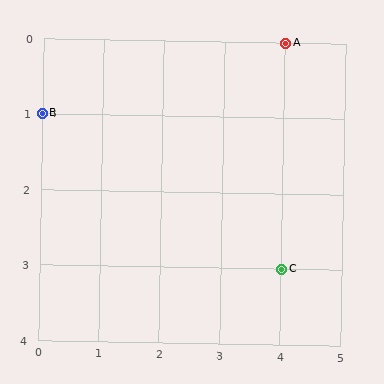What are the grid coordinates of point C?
Point C is at grid coordinates (4, 3).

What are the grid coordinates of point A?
Point A is at grid coordinates (4, 0).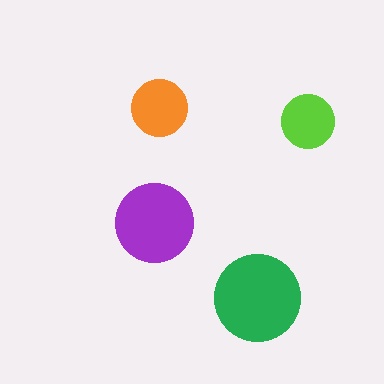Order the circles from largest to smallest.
the green one, the purple one, the orange one, the lime one.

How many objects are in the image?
There are 4 objects in the image.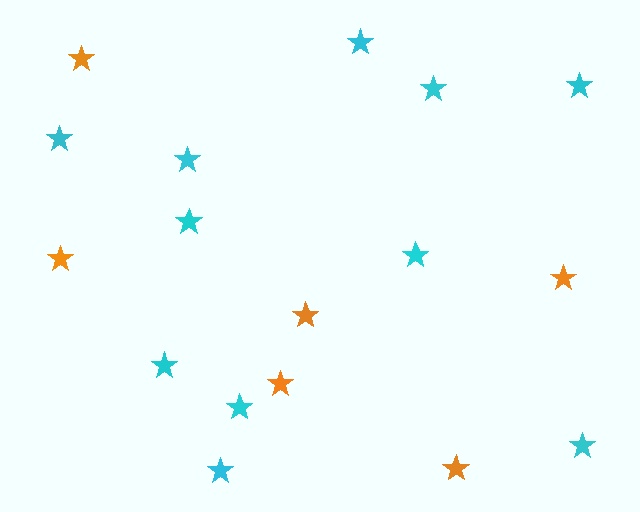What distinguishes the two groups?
There are 2 groups: one group of orange stars (6) and one group of cyan stars (11).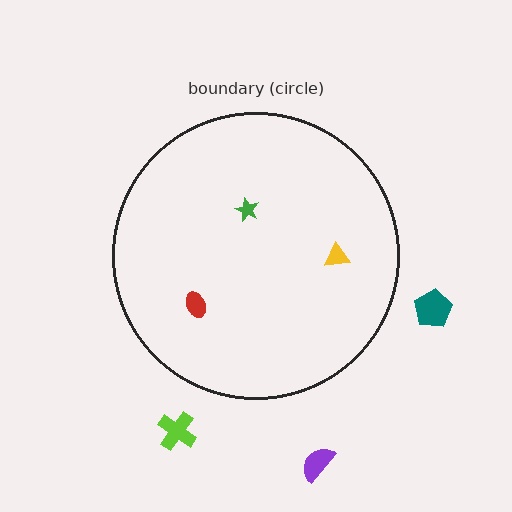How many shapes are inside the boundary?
3 inside, 3 outside.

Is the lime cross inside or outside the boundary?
Outside.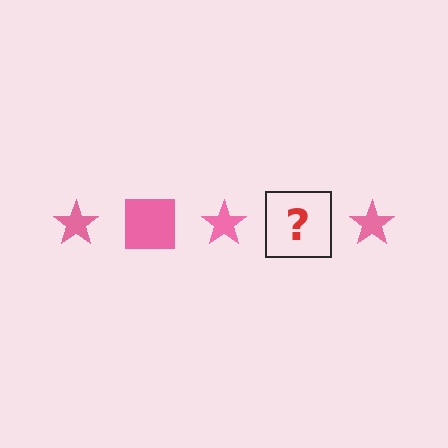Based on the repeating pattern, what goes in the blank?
The blank should be a pink square.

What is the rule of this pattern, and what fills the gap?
The rule is that the pattern cycles through star, square shapes in pink. The gap should be filled with a pink square.